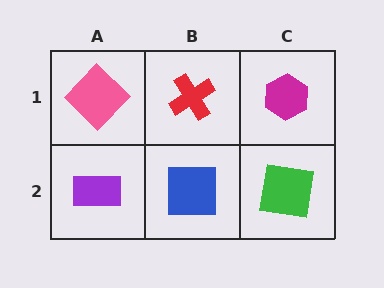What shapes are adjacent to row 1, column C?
A green square (row 2, column C), a red cross (row 1, column B).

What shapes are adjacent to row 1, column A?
A purple rectangle (row 2, column A), a red cross (row 1, column B).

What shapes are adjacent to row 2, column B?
A red cross (row 1, column B), a purple rectangle (row 2, column A), a green square (row 2, column C).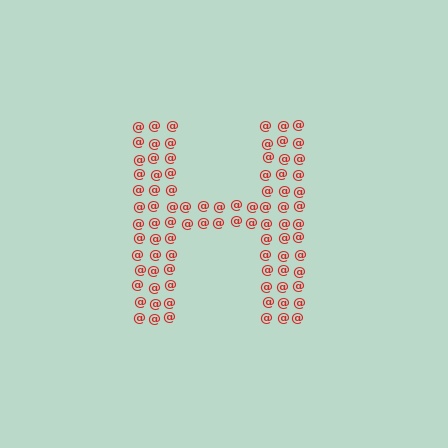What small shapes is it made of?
It is made of small at signs.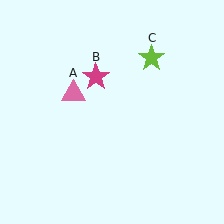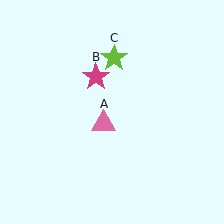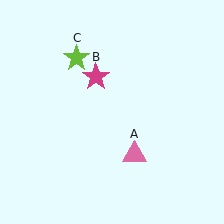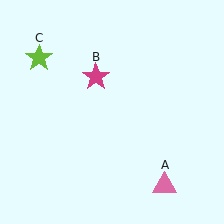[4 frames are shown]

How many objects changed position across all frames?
2 objects changed position: pink triangle (object A), lime star (object C).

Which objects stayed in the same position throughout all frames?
Magenta star (object B) remained stationary.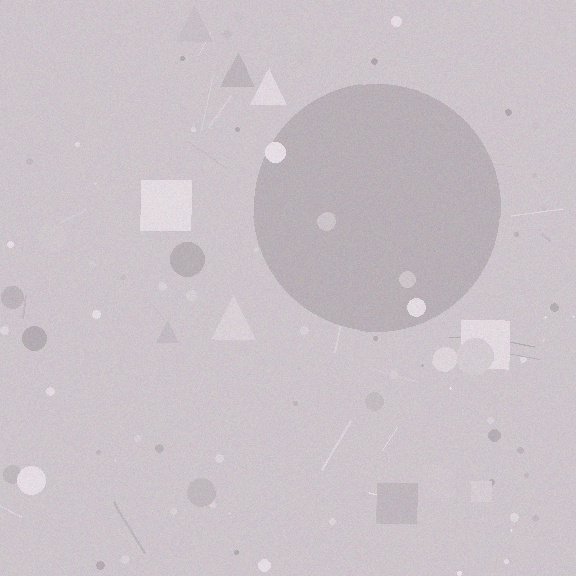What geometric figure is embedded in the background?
A circle is embedded in the background.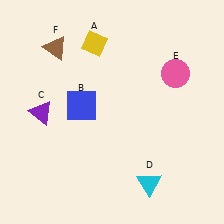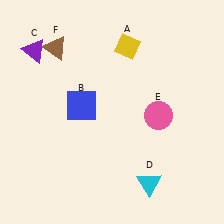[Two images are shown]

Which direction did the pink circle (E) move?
The pink circle (E) moved down.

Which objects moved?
The objects that moved are: the yellow diamond (A), the purple triangle (C), the pink circle (E).